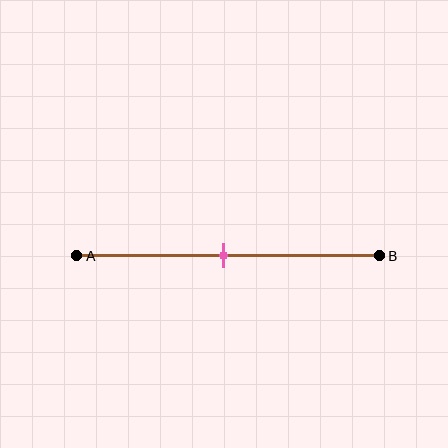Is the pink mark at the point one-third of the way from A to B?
No, the mark is at about 50% from A, not at the 33% one-third point.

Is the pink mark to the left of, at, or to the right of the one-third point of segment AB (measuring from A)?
The pink mark is to the right of the one-third point of segment AB.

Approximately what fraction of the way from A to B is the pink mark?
The pink mark is approximately 50% of the way from A to B.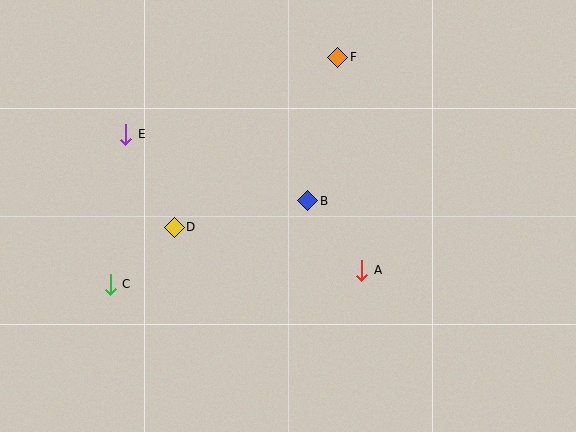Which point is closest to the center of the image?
Point B at (308, 201) is closest to the center.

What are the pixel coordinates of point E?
Point E is at (126, 134).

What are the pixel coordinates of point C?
Point C is at (110, 284).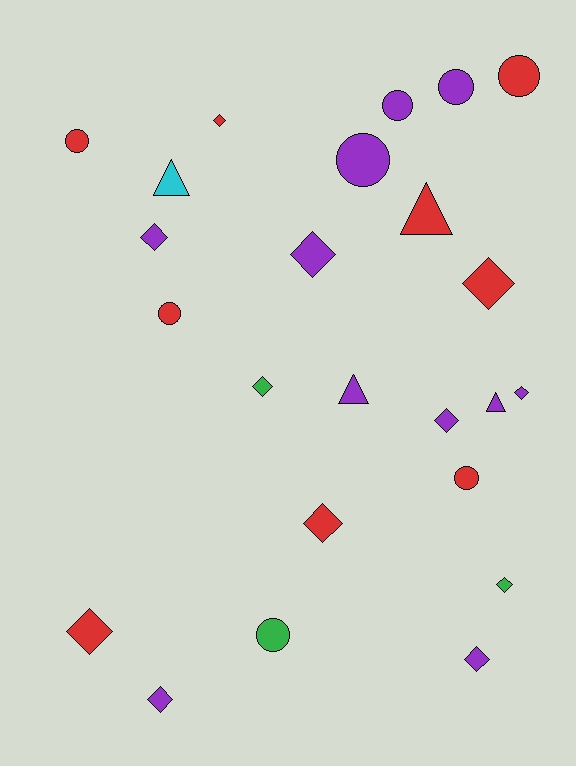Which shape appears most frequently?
Diamond, with 12 objects.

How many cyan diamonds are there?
There are no cyan diamonds.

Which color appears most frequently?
Purple, with 11 objects.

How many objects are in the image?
There are 24 objects.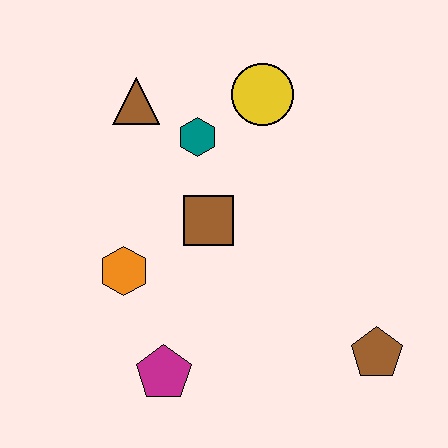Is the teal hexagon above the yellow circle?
No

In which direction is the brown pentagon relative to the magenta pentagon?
The brown pentagon is to the right of the magenta pentagon.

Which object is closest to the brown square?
The teal hexagon is closest to the brown square.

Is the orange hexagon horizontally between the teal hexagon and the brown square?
No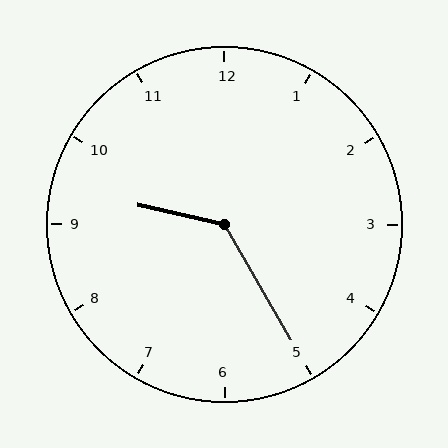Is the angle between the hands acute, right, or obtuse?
It is obtuse.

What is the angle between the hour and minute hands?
Approximately 132 degrees.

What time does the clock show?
9:25.